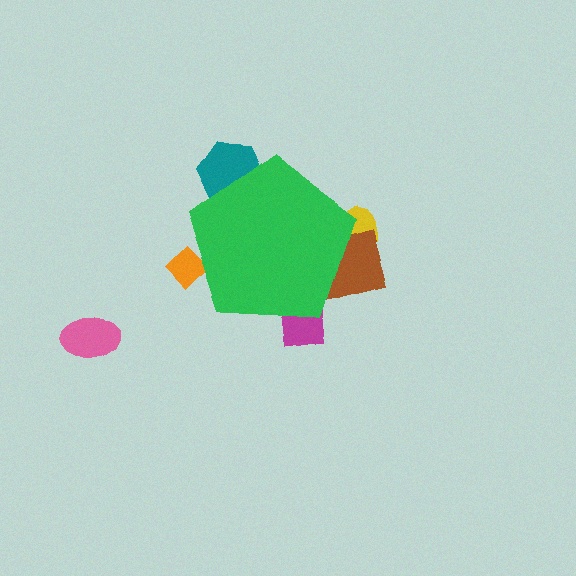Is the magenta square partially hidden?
Yes, the magenta square is partially hidden behind the green pentagon.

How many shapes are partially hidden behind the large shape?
5 shapes are partially hidden.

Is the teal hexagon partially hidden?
Yes, the teal hexagon is partially hidden behind the green pentagon.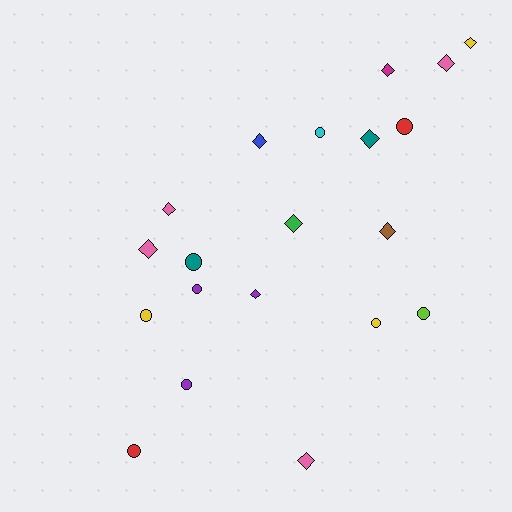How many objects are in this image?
There are 20 objects.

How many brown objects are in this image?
There is 1 brown object.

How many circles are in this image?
There are 9 circles.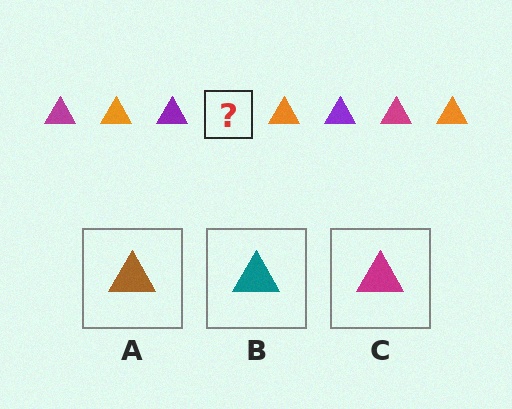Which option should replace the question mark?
Option C.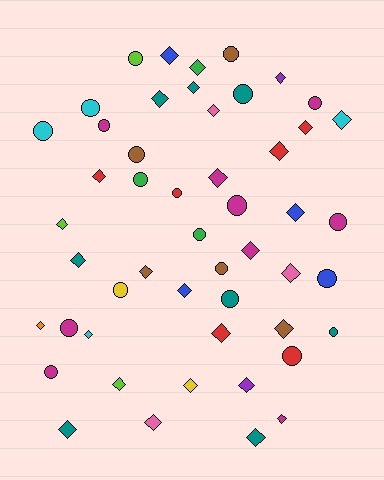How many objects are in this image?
There are 50 objects.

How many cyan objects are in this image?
There are 4 cyan objects.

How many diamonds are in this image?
There are 29 diamonds.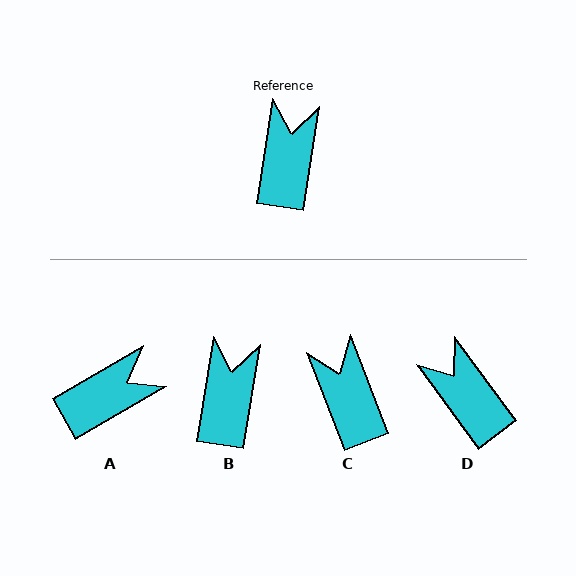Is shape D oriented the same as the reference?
No, it is off by about 46 degrees.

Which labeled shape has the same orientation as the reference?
B.